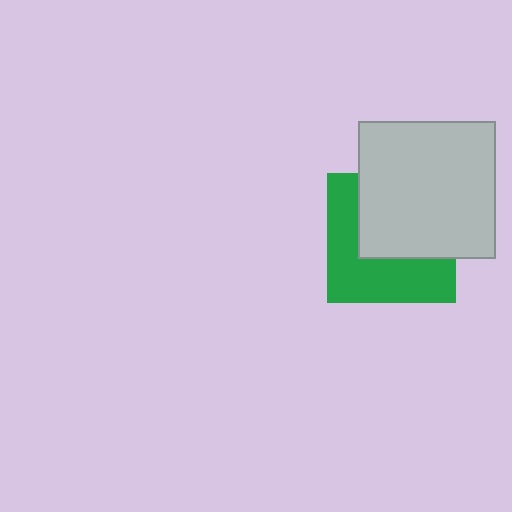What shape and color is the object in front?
The object in front is a light gray square.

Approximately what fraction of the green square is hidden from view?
Roughly 51% of the green square is hidden behind the light gray square.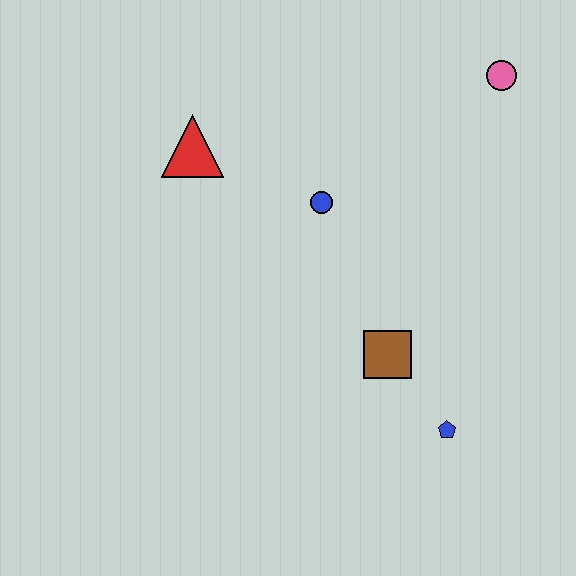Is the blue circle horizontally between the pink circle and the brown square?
No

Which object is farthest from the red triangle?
The blue pentagon is farthest from the red triangle.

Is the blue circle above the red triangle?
No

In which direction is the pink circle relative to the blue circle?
The pink circle is to the right of the blue circle.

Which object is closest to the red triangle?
The blue circle is closest to the red triangle.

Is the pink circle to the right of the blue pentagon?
Yes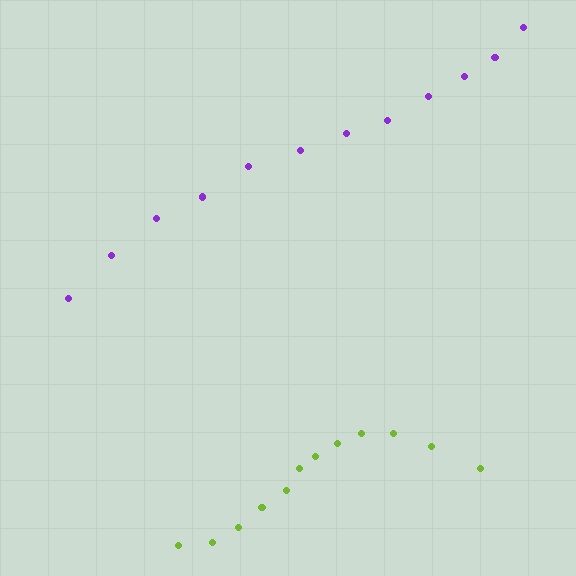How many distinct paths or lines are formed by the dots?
There are 2 distinct paths.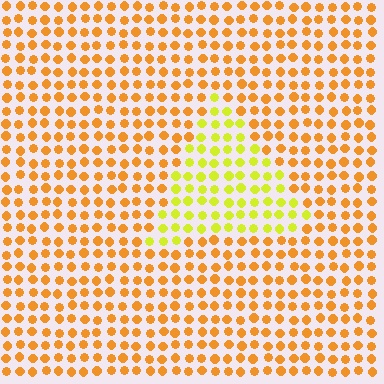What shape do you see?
I see a triangle.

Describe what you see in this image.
The image is filled with small orange elements in a uniform arrangement. A triangle-shaped region is visible where the elements are tinted to a slightly different hue, forming a subtle color boundary.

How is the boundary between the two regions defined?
The boundary is defined purely by a slight shift in hue (about 37 degrees). Spacing, size, and orientation are identical on both sides.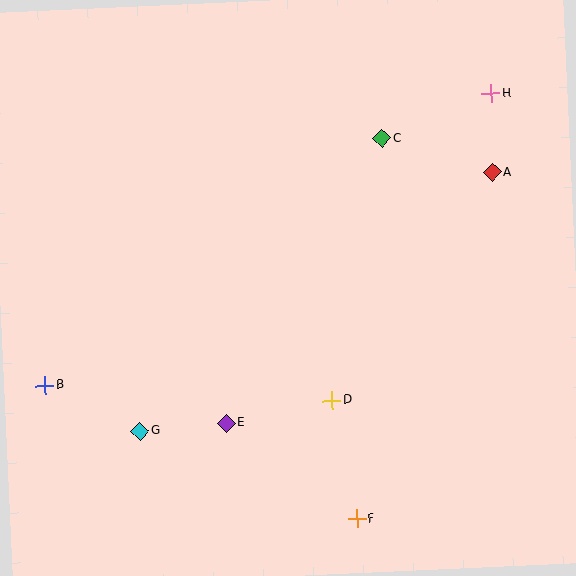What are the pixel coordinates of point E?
Point E is at (227, 423).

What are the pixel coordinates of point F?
Point F is at (357, 519).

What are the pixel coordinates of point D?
Point D is at (332, 400).